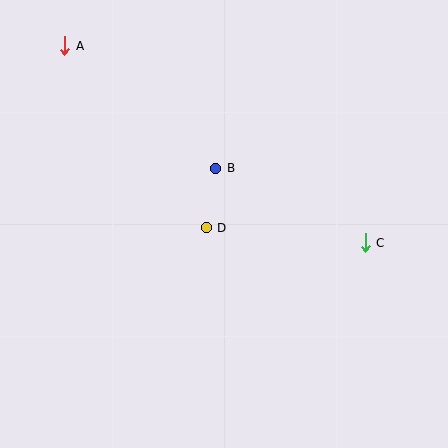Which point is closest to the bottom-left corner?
Point D is closest to the bottom-left corner.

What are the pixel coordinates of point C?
Point C is at (365, 243).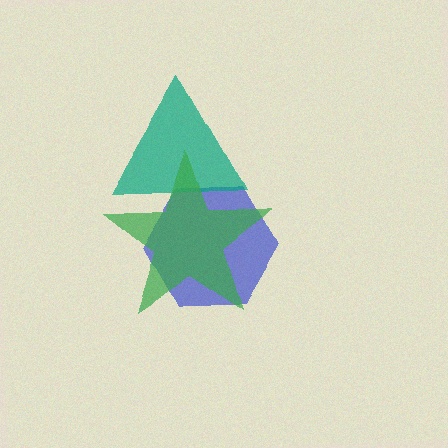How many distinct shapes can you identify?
There are 3 distinct shapes: a blue hexagon, a teal triangle, a green star.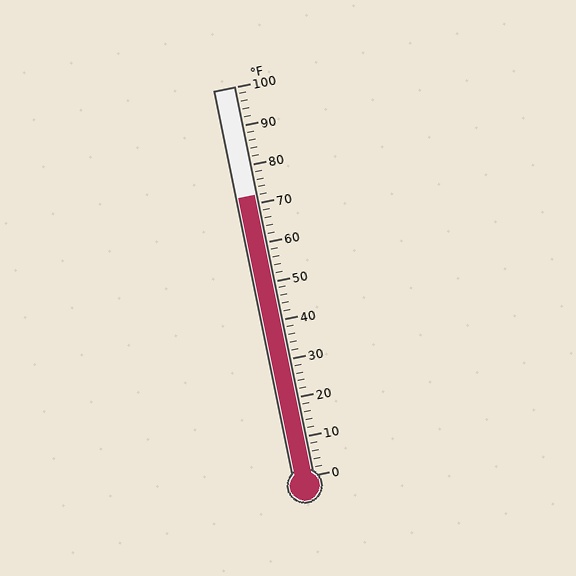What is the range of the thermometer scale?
The thermometer scale ranges from 0°F to 100°F.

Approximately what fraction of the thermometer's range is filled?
The thermometer is filled to approximately 70% of its range.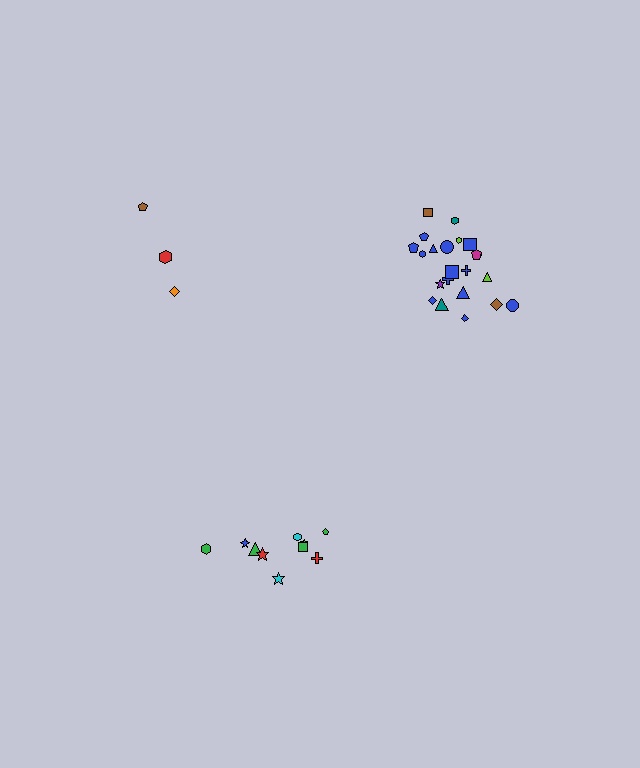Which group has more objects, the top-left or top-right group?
The top-right group.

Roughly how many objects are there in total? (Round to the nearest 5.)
Roughly 35 objects in total.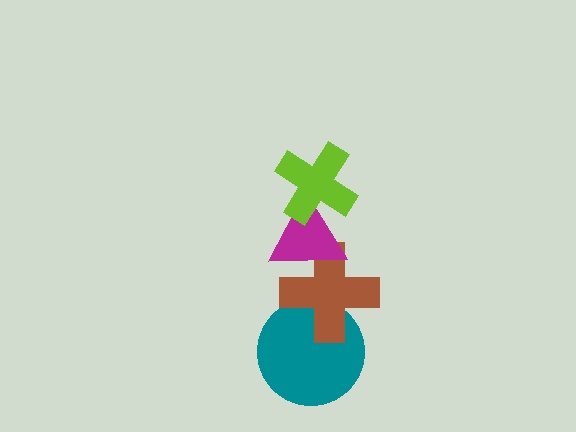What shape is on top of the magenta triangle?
The lime cross is on top of the magenta triangle.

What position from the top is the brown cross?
The brown cross is 3rd from the top.